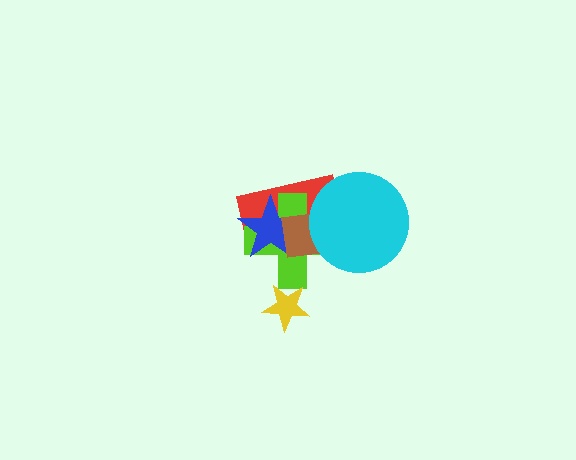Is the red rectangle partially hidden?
Yes, it is partially covered by another shape.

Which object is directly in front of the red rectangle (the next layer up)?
The lime cross is directly in front of the red rectangle.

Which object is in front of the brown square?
The cyan circle is in front of the brown square.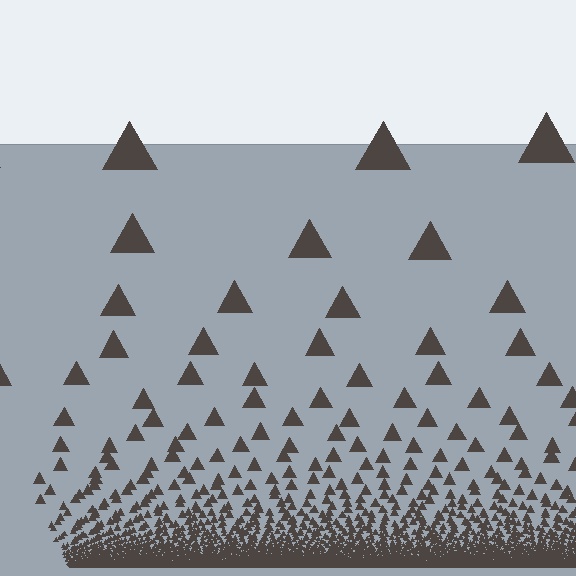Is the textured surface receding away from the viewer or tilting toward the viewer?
The surface appears to tilt toward the viewer. Texture elements get larger and sparser toward the top.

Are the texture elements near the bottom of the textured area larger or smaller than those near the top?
Smaller. The gradient is inverted — elements near the bottom are smaller and denser.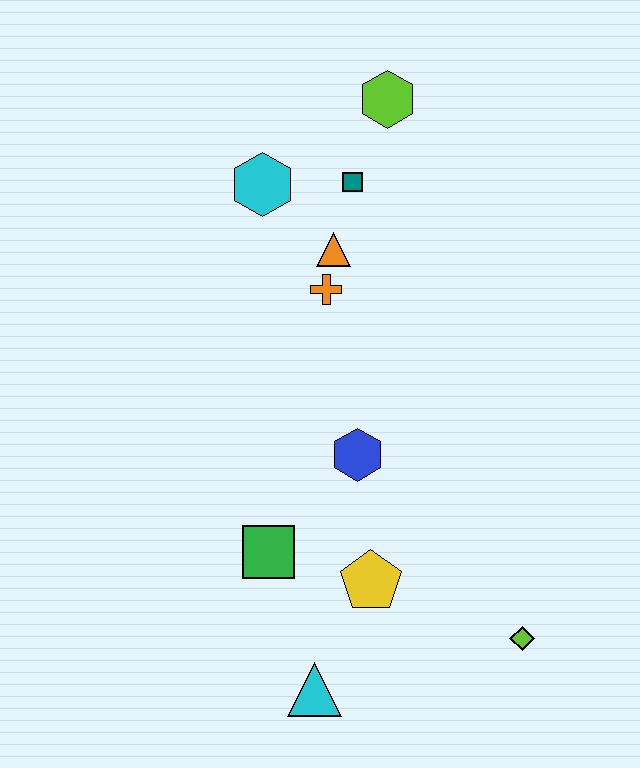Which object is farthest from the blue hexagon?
The lime hexagon is farthest from the blue hexagon.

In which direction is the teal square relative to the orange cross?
The teal square is above the orange cross.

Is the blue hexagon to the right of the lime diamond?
No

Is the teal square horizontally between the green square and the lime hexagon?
Yes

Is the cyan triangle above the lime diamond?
No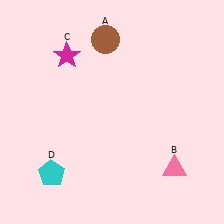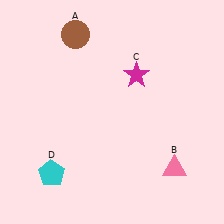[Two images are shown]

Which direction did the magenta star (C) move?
The magenta star (C) moved right.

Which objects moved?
The objects that moved are: the brown circle (A), the magenta star (C).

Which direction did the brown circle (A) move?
The brown circle (A) moved left.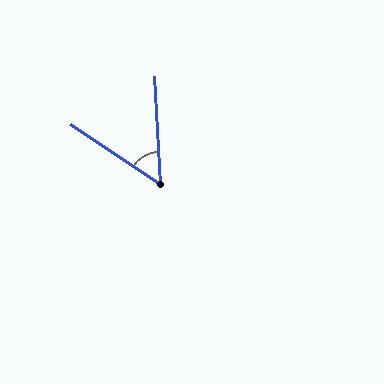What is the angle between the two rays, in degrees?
Approximately 53 degrees.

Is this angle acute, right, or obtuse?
It is acute.